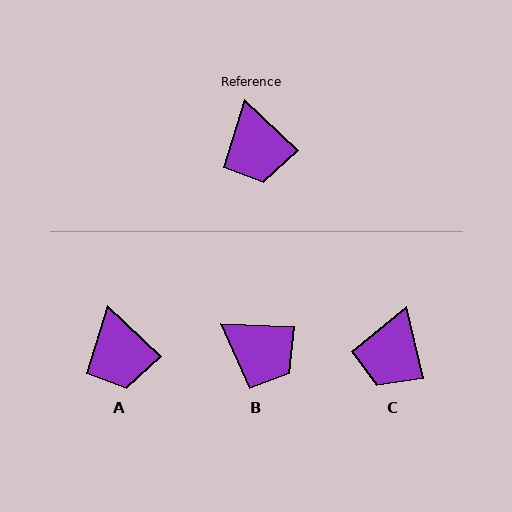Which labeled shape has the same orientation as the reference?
A.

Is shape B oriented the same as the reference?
No, it is off by about 41 degrees.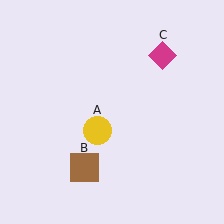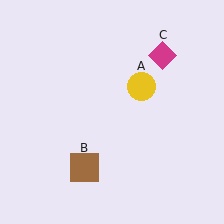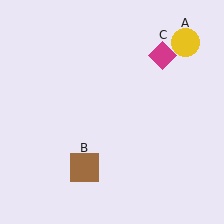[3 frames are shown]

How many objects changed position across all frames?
1 object changed position: yellow circle (object A).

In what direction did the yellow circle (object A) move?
The yellow circle (object A) moved up and to the right.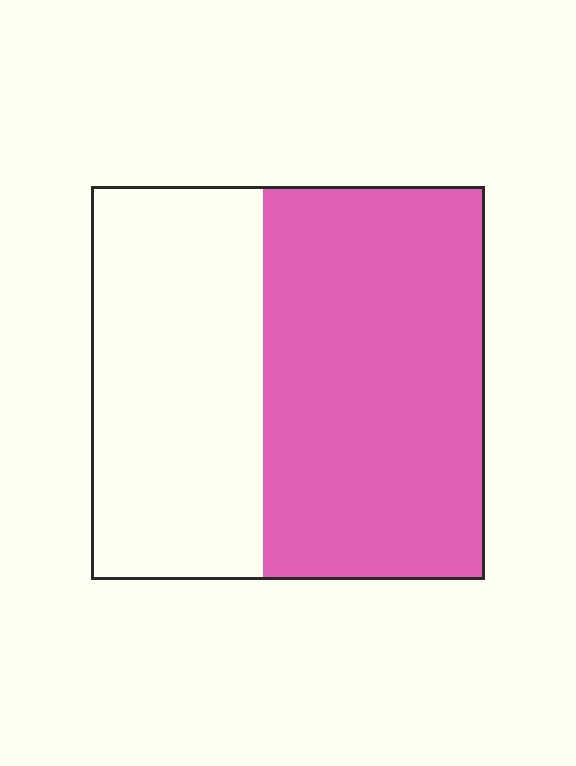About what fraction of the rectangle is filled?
About three fifths (3/5).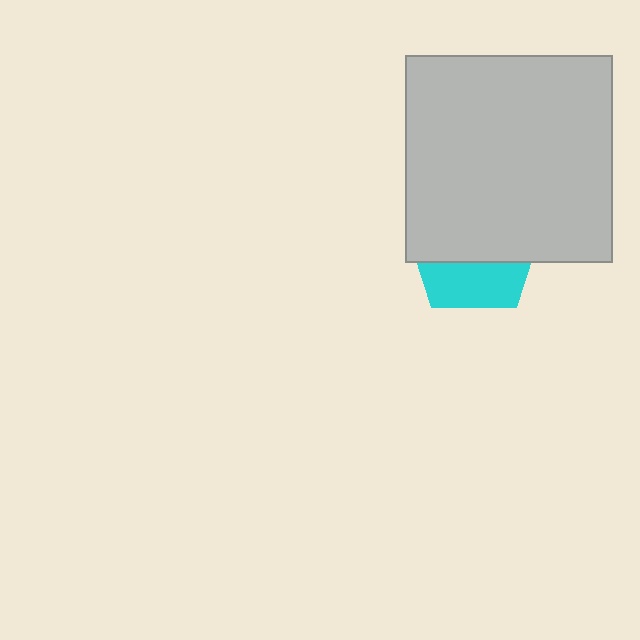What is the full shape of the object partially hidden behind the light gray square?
The partially hidden object is a cyan pentagon.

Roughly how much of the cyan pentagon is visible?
A small part of it is visible (roughly 35%).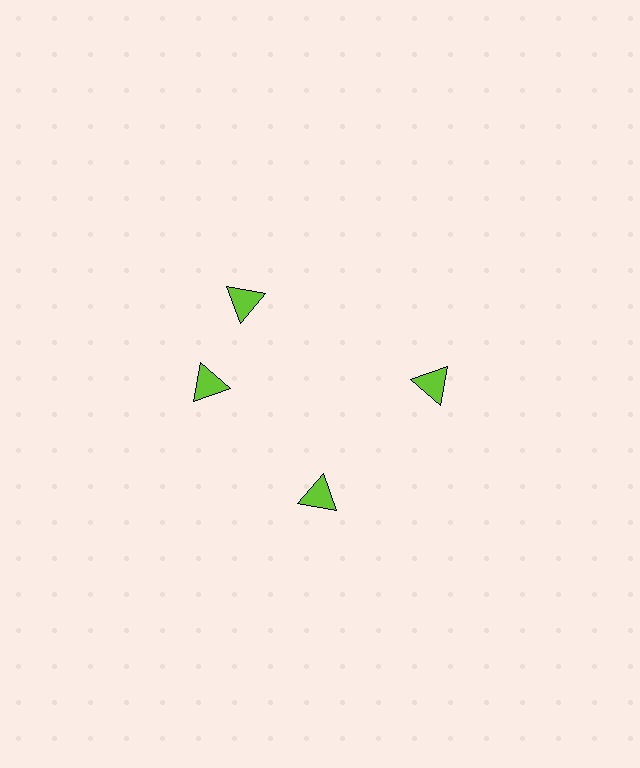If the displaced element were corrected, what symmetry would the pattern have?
It would have 4-fold rotational symmetry — the pattern would map onto itself every 90 degrees.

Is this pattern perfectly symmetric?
No. The 4 lime triangles are arranged in a ring, but one element near the 12 o'clock position is rotated out of alignment along the ring, breaking the 4-fold rotational symmetry.